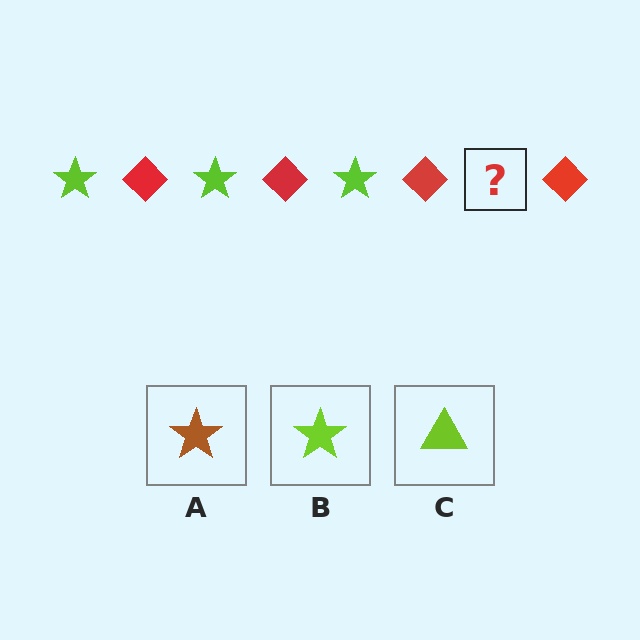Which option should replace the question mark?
Option B.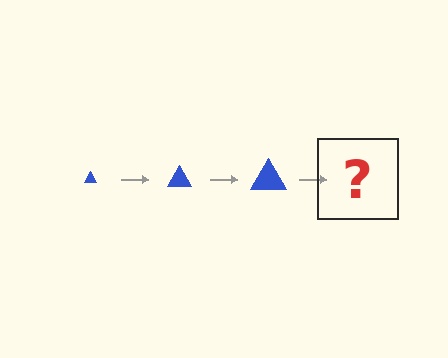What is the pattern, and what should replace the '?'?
The pattern is that the triangle gets progressively larger each step. The '?' should be a blue triangle, larger than the previous one.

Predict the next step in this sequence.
The next step is a blue triangle, larger than the previous one.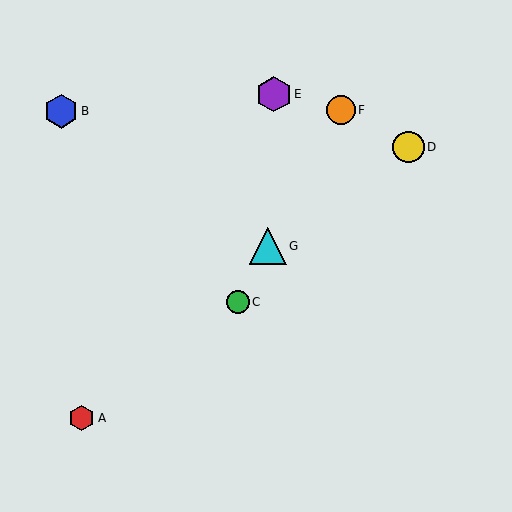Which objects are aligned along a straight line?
Objects C, F, G are aligned along a straight line.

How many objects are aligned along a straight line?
3 objects (C, F, G) are aligned along a straight line.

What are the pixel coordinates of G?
Object G is at (268, 246).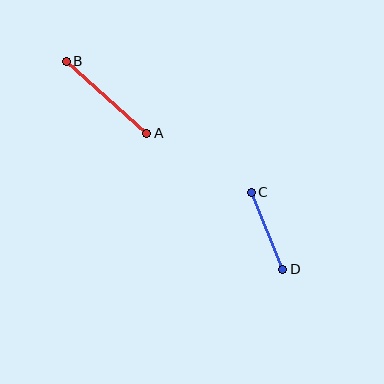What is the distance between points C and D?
The distance is approximately 83 pixels.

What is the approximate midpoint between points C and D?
The midpoint is at approximately (267, 231) pixels.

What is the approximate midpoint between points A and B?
The midpoint is at approximately (107, 97) pixels.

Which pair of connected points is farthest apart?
Points A and B are farthest apart.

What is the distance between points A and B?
The distance is approximately 108 pixels.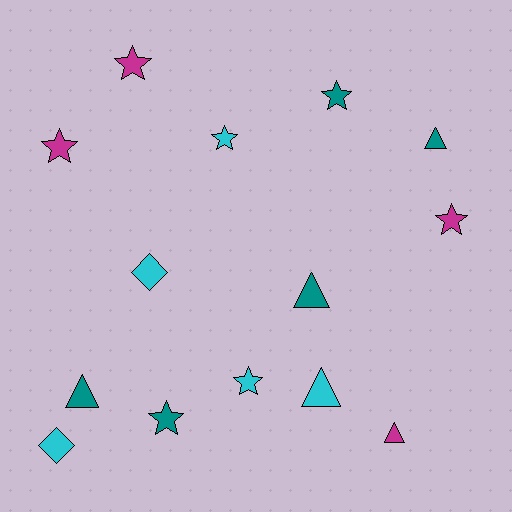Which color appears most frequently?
Teal, with 5 objects.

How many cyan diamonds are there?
There are 2 cyan diamonds.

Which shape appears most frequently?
Star, with 7 objects.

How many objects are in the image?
There are 14 objects.